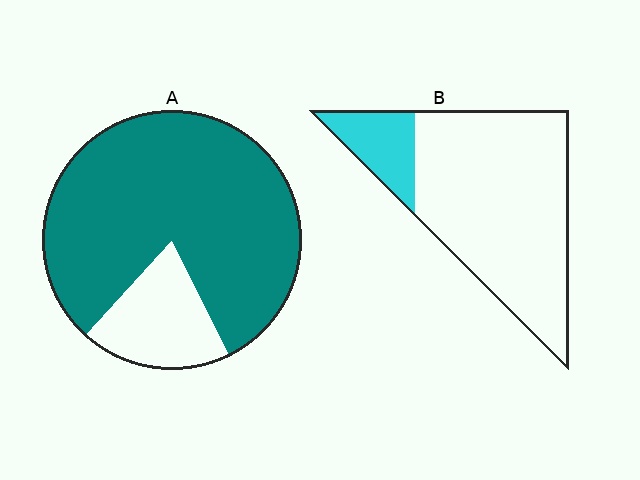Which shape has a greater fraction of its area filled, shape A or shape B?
Shape A.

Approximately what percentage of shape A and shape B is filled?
A is approximately 80% and B is approximately 15%.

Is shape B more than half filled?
No.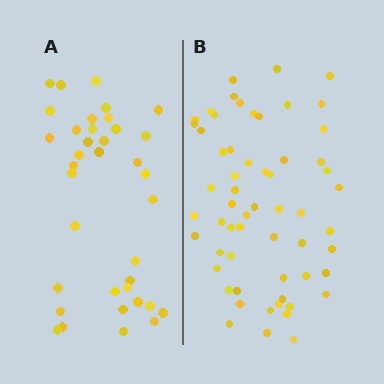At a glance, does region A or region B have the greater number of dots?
Region B (the right region) has more dots.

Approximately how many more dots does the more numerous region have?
Region B has approximately 20 more dots than region A.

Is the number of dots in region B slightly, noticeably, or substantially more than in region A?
Region B has substantially more. The ratio is roughly 1.6 to 1.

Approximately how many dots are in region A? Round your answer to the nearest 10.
About 40 dots. (The exact count is 37, which rounds to 40.)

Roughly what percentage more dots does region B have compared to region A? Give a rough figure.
About 60% more.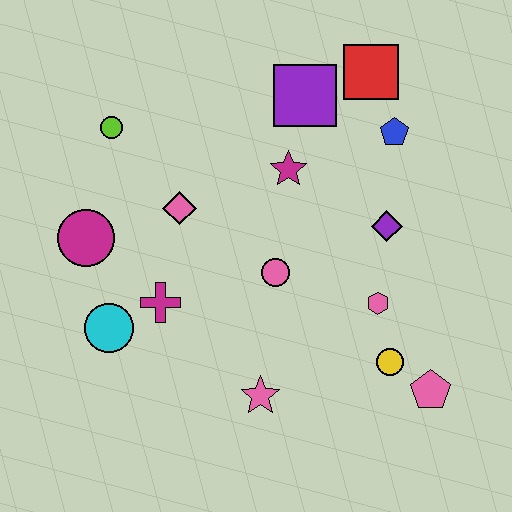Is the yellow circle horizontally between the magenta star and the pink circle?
No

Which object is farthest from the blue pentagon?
The cyan circle is farthest from the blue pentagon.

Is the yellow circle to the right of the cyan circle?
Yes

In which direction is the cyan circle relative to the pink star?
The cyan circle is to the left of the pink star.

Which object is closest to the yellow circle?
The pink pentagon is closest to the yellow circle.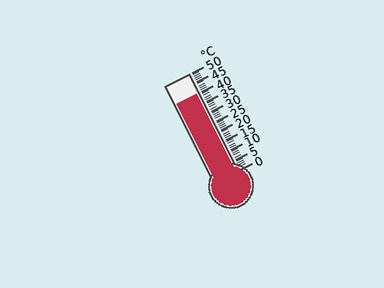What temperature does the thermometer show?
The thermometer shows approximately 40°C.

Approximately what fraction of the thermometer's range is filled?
The thermometer is filled to approximately 80% of its range.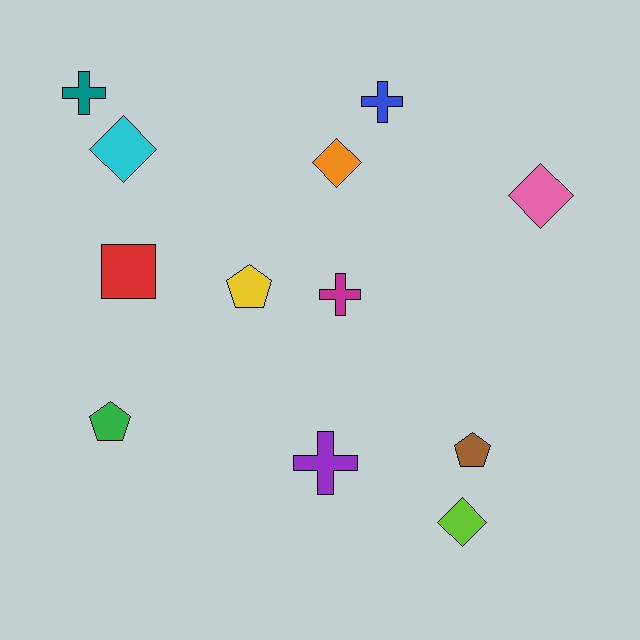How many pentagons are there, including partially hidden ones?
There are 3 pentagons.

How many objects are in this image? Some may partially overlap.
There are 12 objects.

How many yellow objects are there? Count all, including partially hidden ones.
There is 1 yellow object.